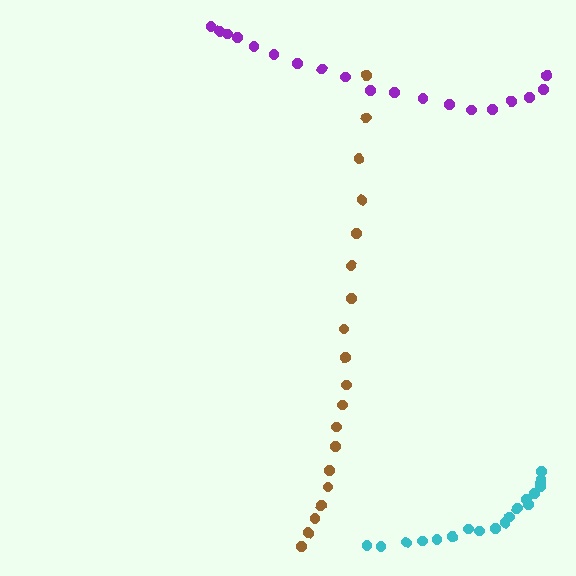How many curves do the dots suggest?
There are 3 distinct paths.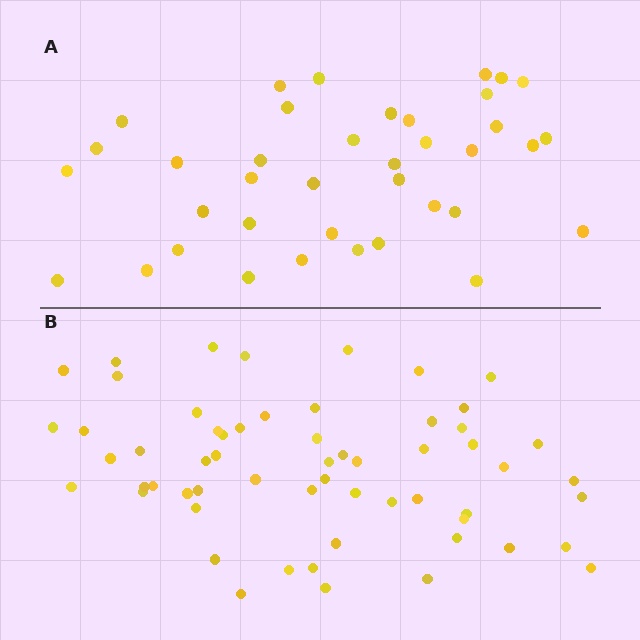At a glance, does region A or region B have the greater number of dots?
Region B (the bottom region) has more dots.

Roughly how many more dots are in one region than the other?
Region B has approximately 20 more dots than region A.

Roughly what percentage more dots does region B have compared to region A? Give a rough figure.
About 55% more.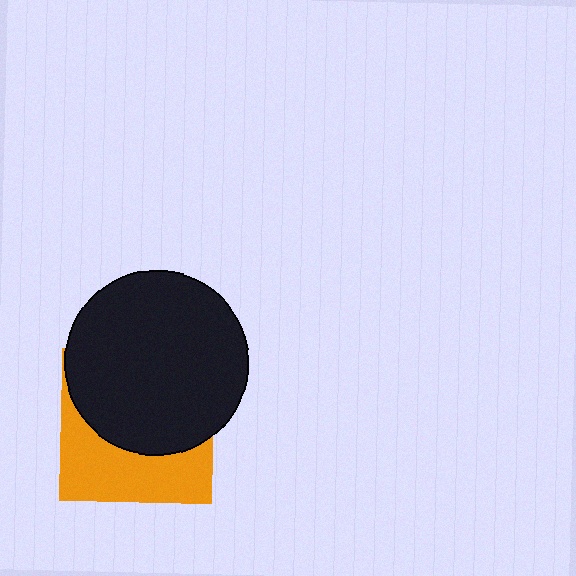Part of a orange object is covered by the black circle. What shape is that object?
It is a square.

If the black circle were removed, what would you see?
You would see the complete orange square.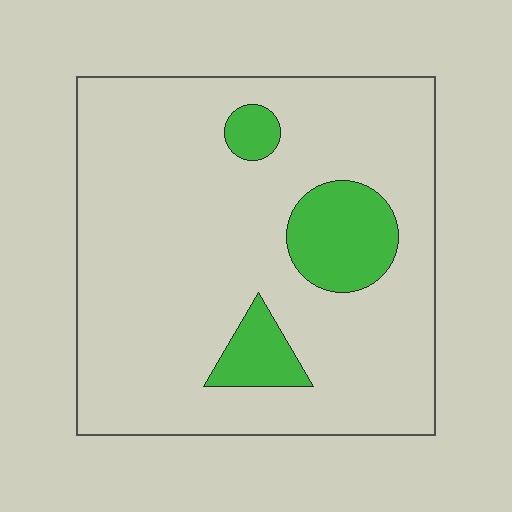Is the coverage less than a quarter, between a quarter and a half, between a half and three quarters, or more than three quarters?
Less than a quarter.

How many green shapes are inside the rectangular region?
3.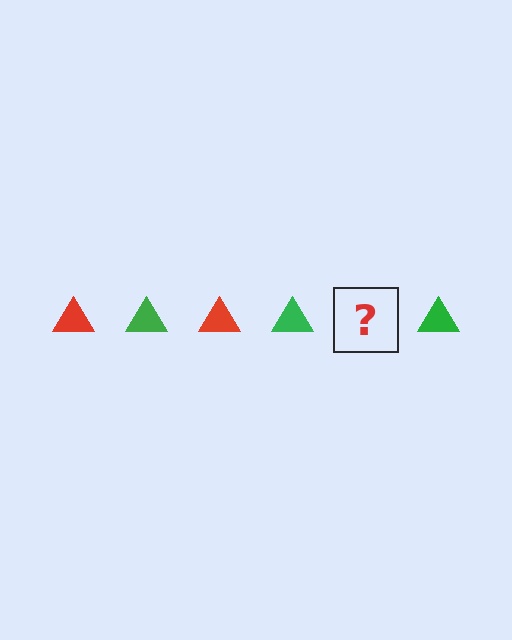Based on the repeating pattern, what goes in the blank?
The blank should be a red triangle.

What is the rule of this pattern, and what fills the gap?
The rule is that the pattern cycles through red, green triangles. The gap should be filled with a red triangle.